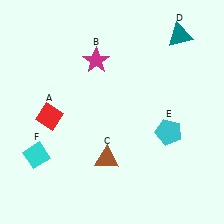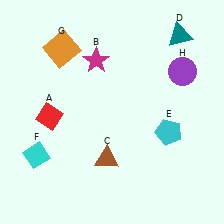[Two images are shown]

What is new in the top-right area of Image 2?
A purple circle (H) was added in the top-right area of Image 2.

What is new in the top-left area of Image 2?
An orange square (G) was added in the top-left area of Image 2.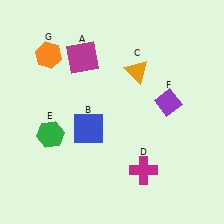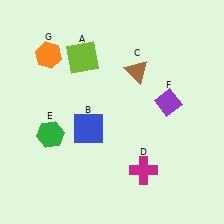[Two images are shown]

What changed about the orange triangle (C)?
In Image 1, C is orange. In Image 2, it changed to brown.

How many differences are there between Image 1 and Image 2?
There are 2 differences between the two images.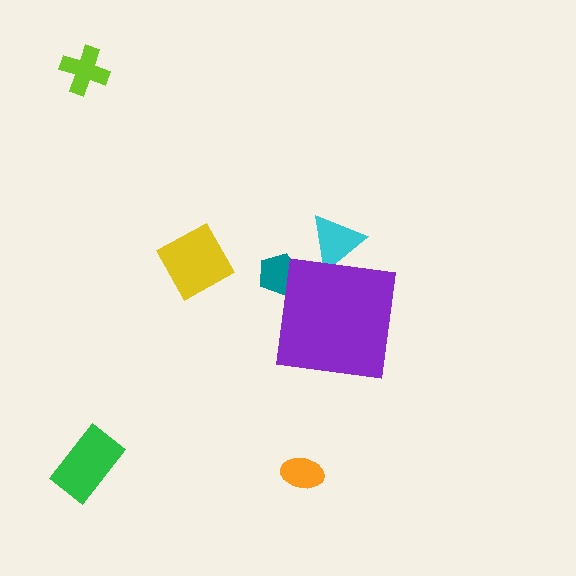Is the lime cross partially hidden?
No, the lime cross is fully visible.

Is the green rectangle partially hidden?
No, the green rectangle is fully visible.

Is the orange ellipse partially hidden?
No, the orange ellipse is fully visible.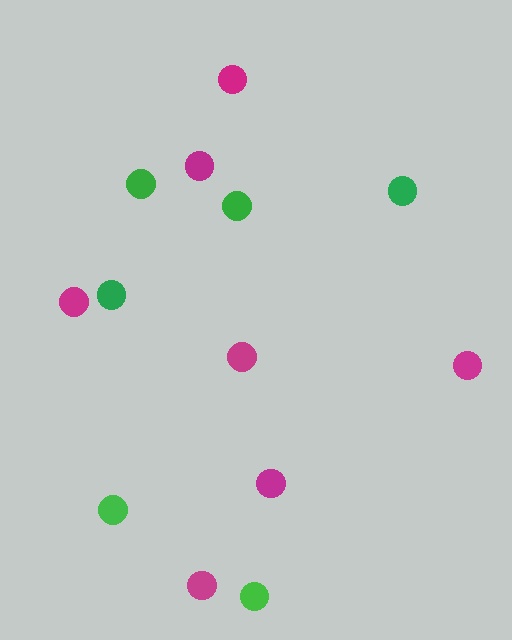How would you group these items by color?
There are 2 groups: one group of green circles (6) and one group of magenta circles (7).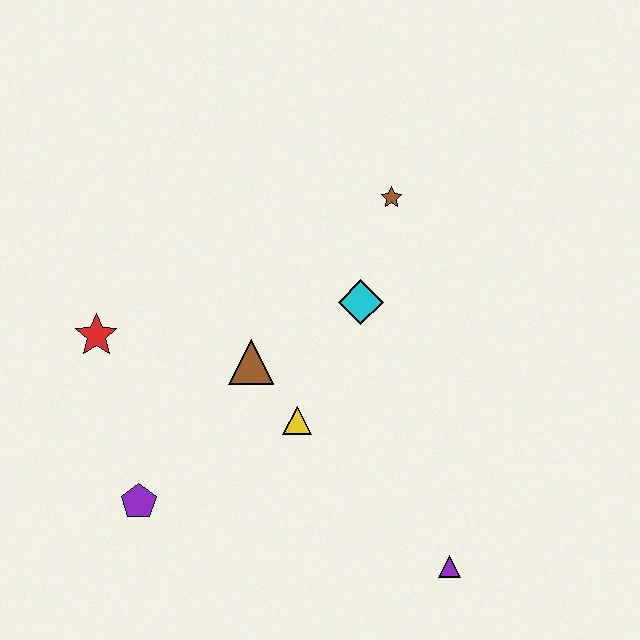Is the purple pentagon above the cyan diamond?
No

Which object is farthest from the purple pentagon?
The brown star is farthest from the purple pentagon.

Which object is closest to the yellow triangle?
The brown triangle is closest to the yellow triangle.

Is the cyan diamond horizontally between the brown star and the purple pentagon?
Yes